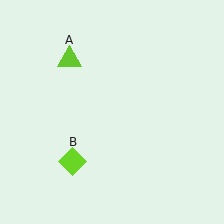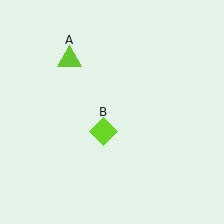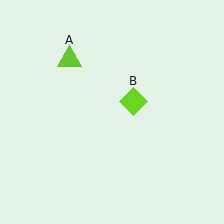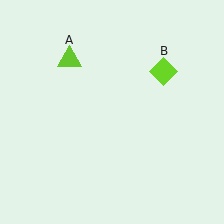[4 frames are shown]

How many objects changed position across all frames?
1 object changed position: lime diamond (object B).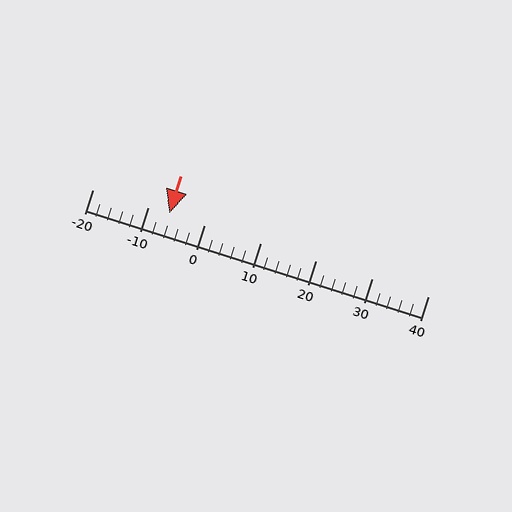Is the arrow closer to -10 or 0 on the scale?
The arrow is closer to -10.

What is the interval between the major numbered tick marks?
The major tick marks are spaced 10 units apart.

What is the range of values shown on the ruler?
The ruler shows values from -20 to 40.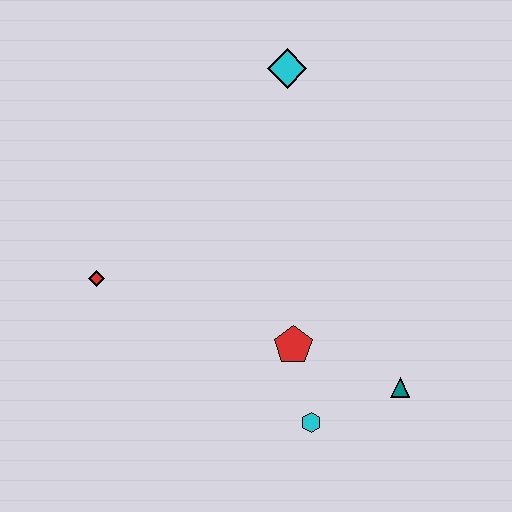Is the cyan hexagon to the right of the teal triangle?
No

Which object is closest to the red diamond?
The red pentagon is closest to the red diamond.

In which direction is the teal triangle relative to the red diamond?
The teal triangle is to the right of the red diamond.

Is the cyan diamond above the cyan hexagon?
Yes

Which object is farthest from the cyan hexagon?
The cyan diamond is farthest from the cyan hexagon.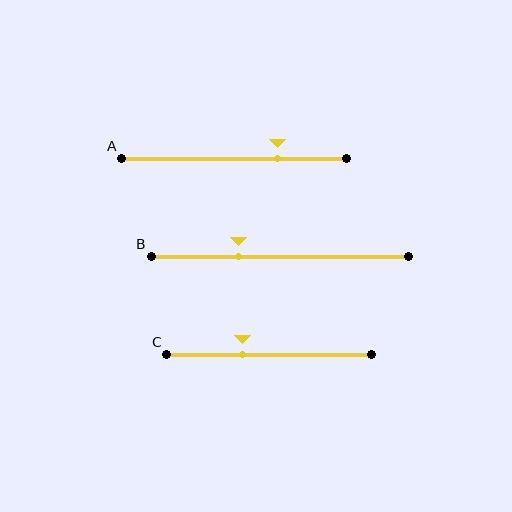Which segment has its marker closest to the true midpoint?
Segment C has its marker closest to the true midpoint.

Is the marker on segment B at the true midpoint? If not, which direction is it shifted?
No, the marker on segment B is shifted to the left by about 16% of the segment length.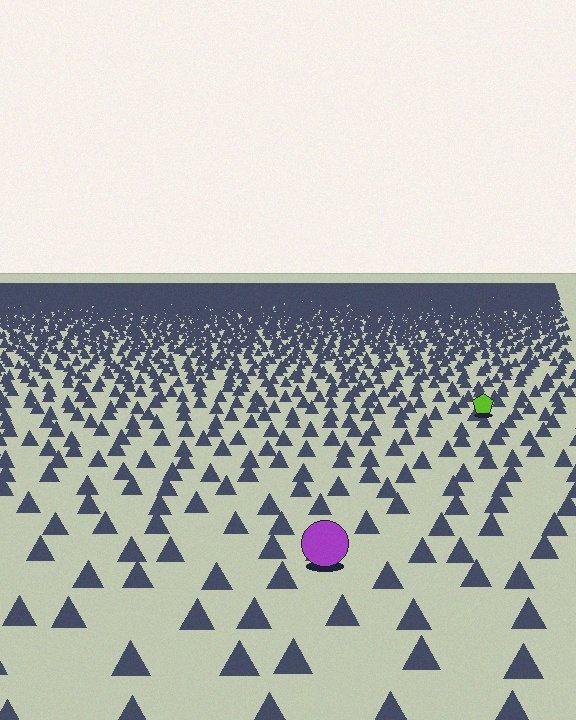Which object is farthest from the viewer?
The lime pentagon is farthest from the viewer. It appears smaller and the ground texture around it is denser.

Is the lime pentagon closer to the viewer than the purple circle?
No. The purple circle is closer — you can tell from the texture gradient: the ground texture is coarser near it.